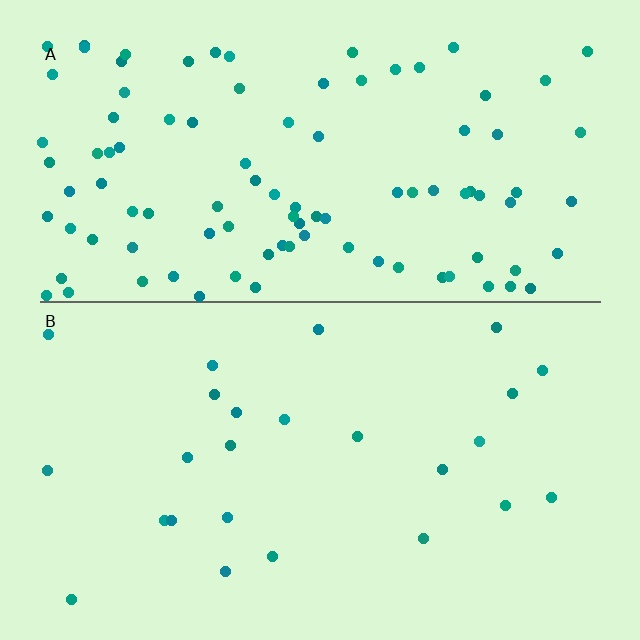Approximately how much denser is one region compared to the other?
Approximately 4.0× — region A over region B.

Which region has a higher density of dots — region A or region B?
A (the top).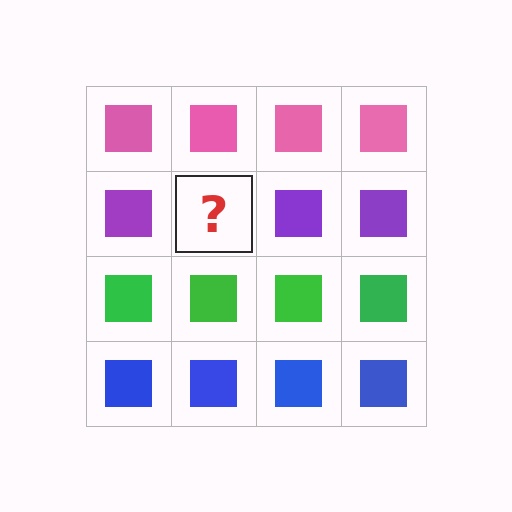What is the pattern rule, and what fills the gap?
The rule is that each row has a consistent color. The gap should be filled with a purple square.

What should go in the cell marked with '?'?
The missing cell should contain a purple square.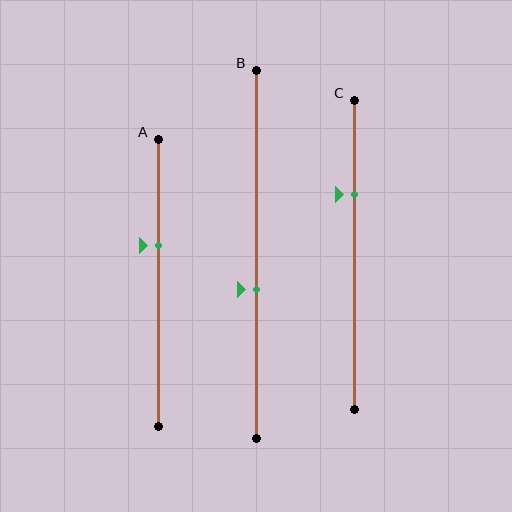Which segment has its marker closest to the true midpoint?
Segment B has its marker closest to the true midpoint.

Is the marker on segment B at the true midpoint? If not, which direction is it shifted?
No, the marker on segment B is shifted downward by about 10% of the segment length.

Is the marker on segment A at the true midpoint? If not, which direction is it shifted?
No, the marker on segment A is shifted upward by about 13% of the segment length.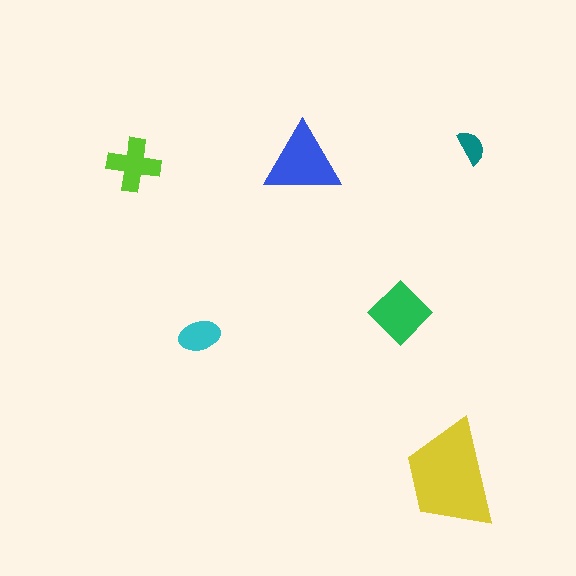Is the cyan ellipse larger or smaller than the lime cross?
Smaller.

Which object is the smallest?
The teal semicircle.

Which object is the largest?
The yellow trapezoid.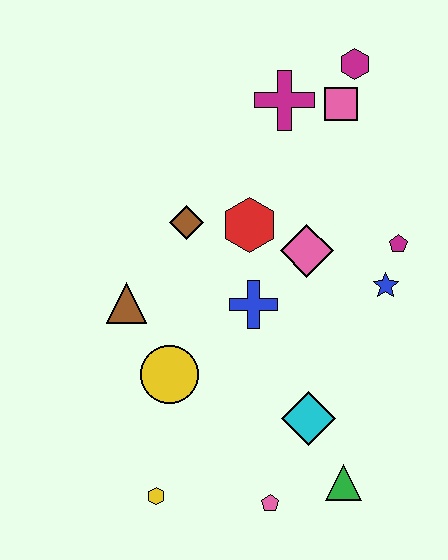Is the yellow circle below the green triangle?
No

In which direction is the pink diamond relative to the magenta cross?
The pink diamond is below the magenta cross.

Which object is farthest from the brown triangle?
The magenta hexagon is farthest from the brown triangle.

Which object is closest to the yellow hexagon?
The pink pentagon is closest to the yellow hexagon.